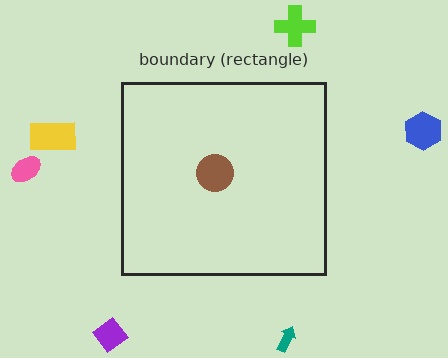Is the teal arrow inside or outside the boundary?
Outside.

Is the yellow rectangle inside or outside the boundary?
Outside.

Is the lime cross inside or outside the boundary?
Outside.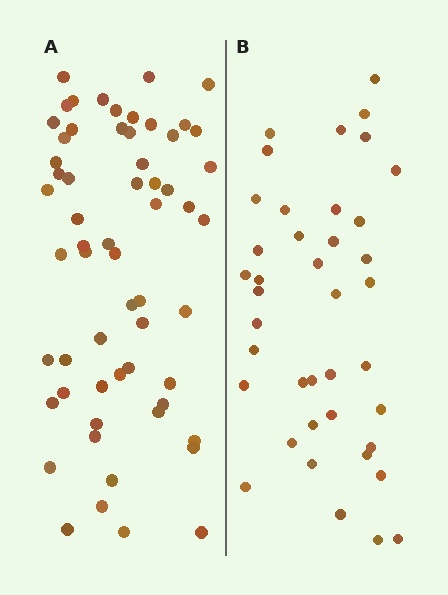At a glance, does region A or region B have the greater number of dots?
Region A (the left region) has more dots.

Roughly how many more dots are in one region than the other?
Region A has approximately 20 more dots than region B.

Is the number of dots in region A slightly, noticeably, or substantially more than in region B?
Region A has substantially more. The ratio is roughly 1.5 to 1.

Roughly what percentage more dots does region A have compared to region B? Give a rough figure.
About 50% more.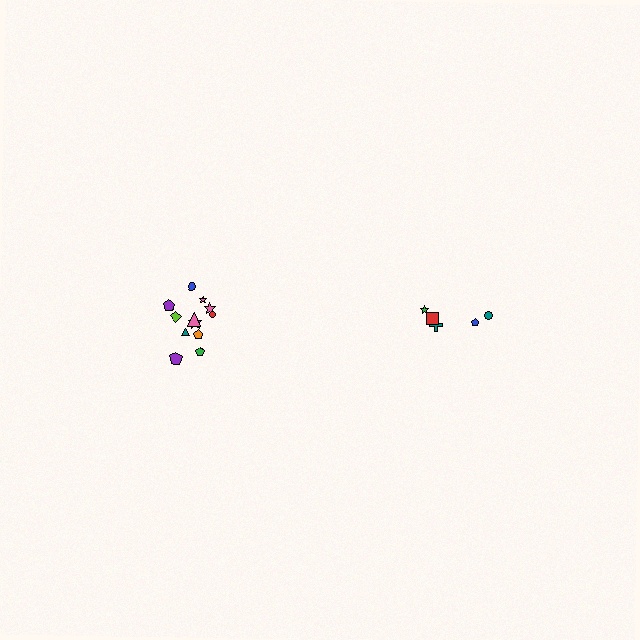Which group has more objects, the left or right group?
The left group.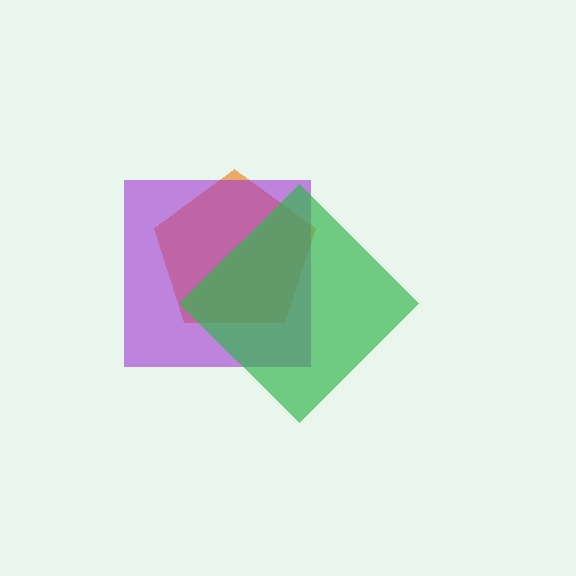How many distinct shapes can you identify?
There are 3 distinct shapes: an orange pentagon, a purple square, a green diamond.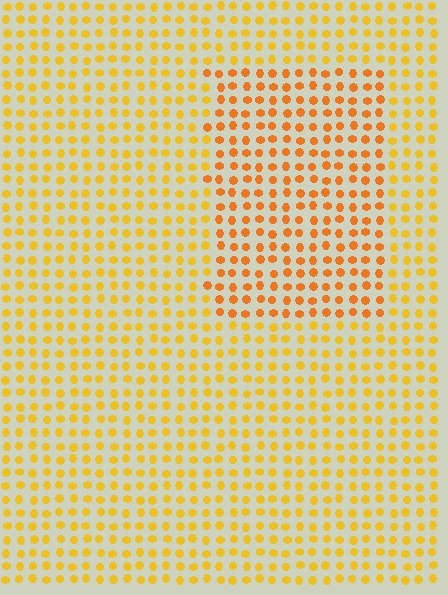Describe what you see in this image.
The image is filled with small yellow elements in a uniform arrangement. A rectangle-shaped region is visible where the elements are tinted to a slightly different hue, forming a subtle color boundary.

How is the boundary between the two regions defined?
The boundary is defined purely by a slight shift in hue (about 22 degrees). Spacing, size, and orientation are identical on both sides.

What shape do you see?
I see a rectangle.